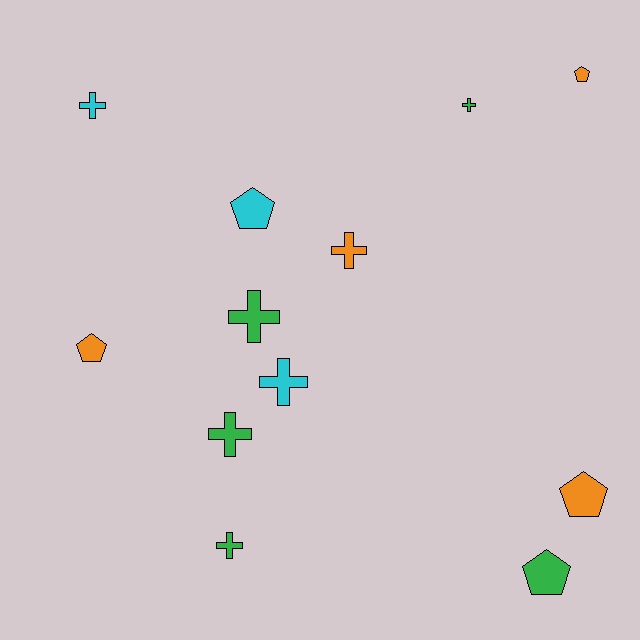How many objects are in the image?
There are 12 objects.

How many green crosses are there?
There are 4 green crosses.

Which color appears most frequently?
Green, with 5 objects.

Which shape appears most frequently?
Cross, with 7 objects.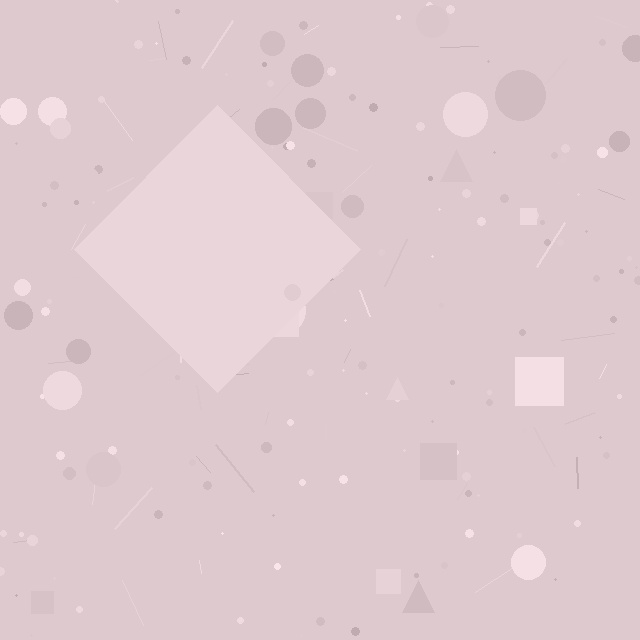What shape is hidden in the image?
A diamond is hidden in the image.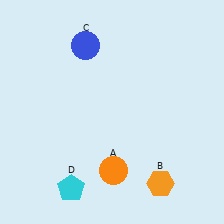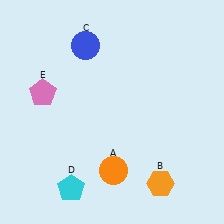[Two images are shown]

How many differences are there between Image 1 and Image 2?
There is 1 difference between the two images.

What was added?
A pink pentagon (E) was added in Image 2.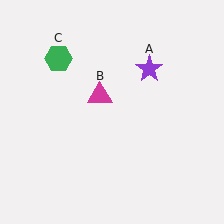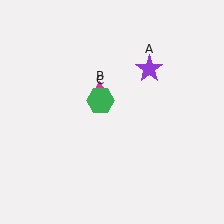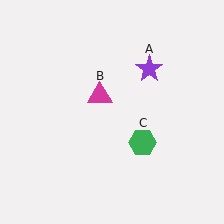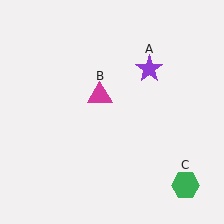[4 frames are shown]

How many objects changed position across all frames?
1 object changed position: green hexagon (object C).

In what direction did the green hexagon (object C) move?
The green hexagon (object C) moved down and to the right.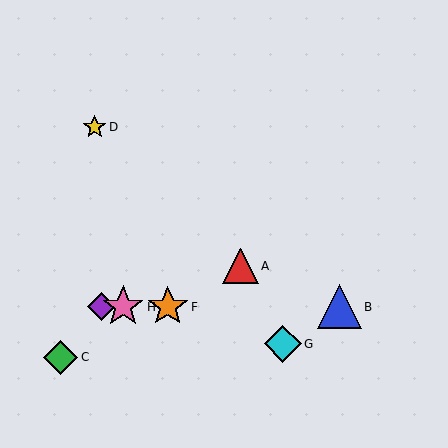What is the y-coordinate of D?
Object D is at y≈127.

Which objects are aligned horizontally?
Objects B, E, F, H are aligned horizontally.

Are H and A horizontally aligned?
No, H is at y≈307 and A is at y≈266.